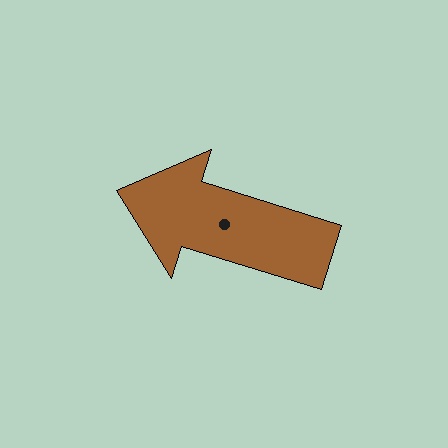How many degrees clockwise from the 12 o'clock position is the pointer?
Approximately 287 degrees.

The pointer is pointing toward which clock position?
Roughly 10 o'clock.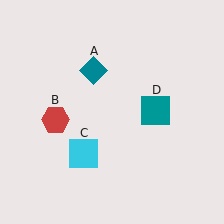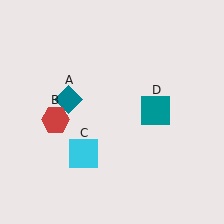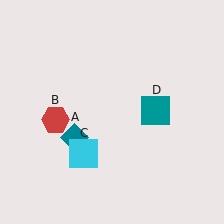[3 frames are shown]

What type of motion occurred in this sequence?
The teal diamond (object A) rotated counterclockwise around the center of the scene.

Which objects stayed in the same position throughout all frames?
Red hexagon (object B) and cyan square (object C) and teal square (object D) remained stationary.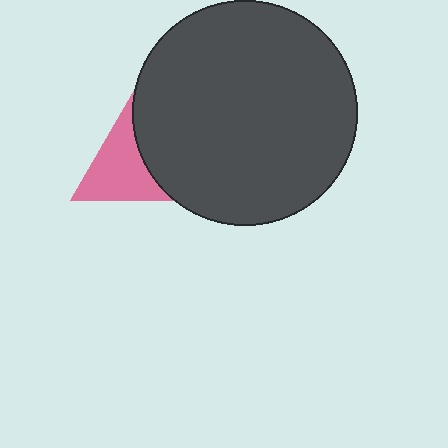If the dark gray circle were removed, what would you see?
You would see the complete pink triangle.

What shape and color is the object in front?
The object in front is a dark gray circle.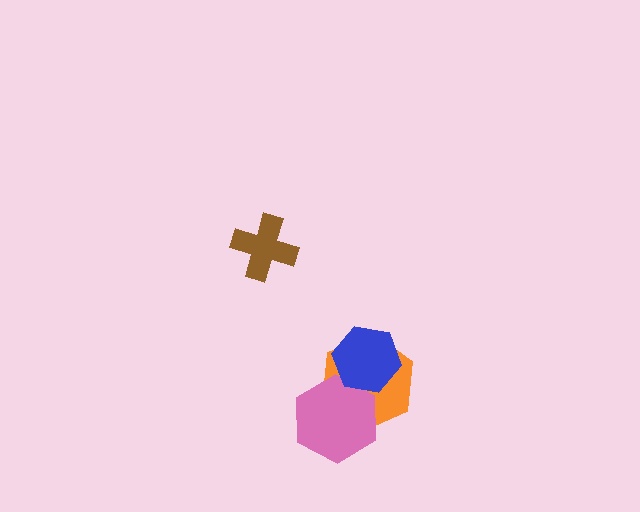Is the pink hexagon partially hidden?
Yes, it is partially covered by another shape.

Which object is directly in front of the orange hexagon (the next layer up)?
The pink hexagon is directly in front of the orange hexagon.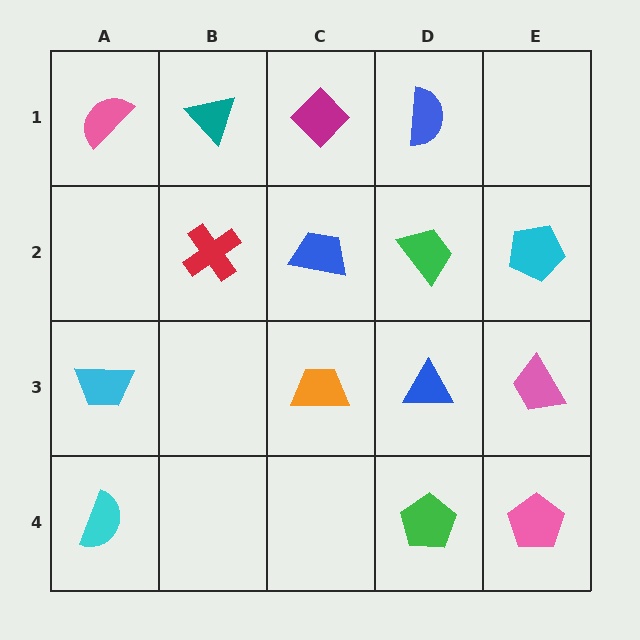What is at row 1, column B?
A teal triangle.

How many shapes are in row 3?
4 shapes.